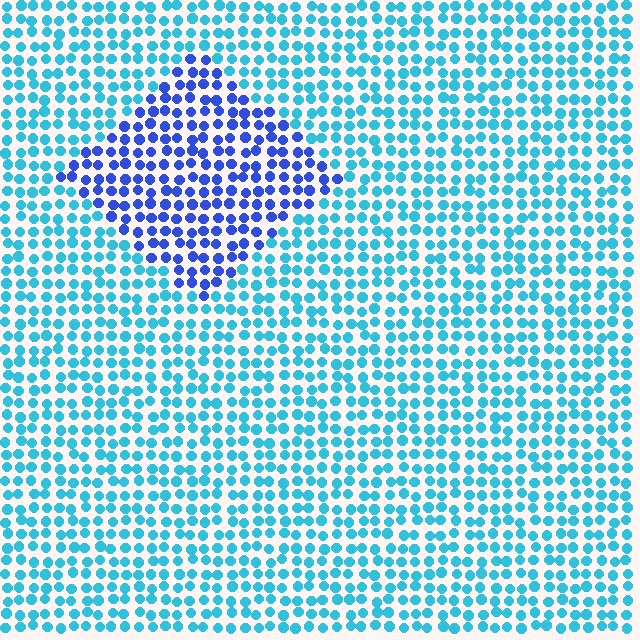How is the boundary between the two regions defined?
The boundary is defined purely by a slight shift in hue (about 41 degrees). Spacing, size, and orientation are identical on both sides.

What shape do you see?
I see a diamond.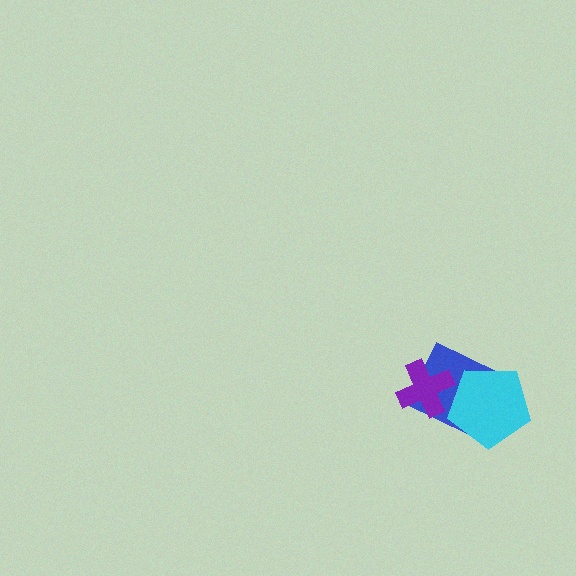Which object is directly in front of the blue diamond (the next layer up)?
The purple cross is directly in front of the blue diamond.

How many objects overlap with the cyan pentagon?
1 object overlaps with the cyan pentagon.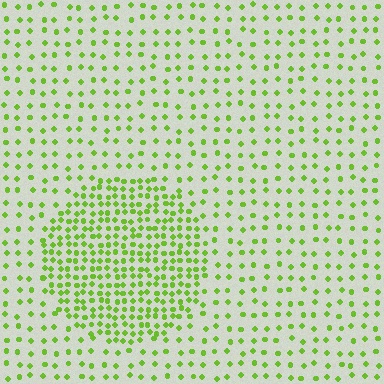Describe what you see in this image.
The image contains small lime elements arranged at two different densities. A circle-shaped region is visible where the elements are more densely packed than the surrounding area.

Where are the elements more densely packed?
The elements are more densely packed inside the circle boundary.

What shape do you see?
I see a circle.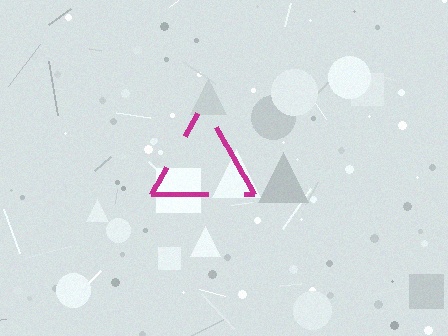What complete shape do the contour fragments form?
The contour fragments form a triangle.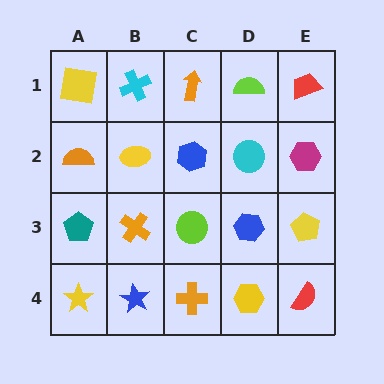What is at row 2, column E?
A magenta hexagon.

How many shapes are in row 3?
5 shapes.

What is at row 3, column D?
A blue hexagon.